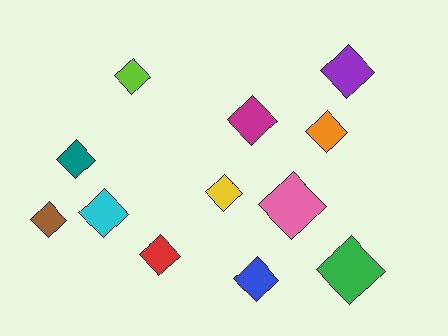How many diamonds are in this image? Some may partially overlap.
There are 12 diamonds.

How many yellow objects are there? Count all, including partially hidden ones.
There is 1 yellow object.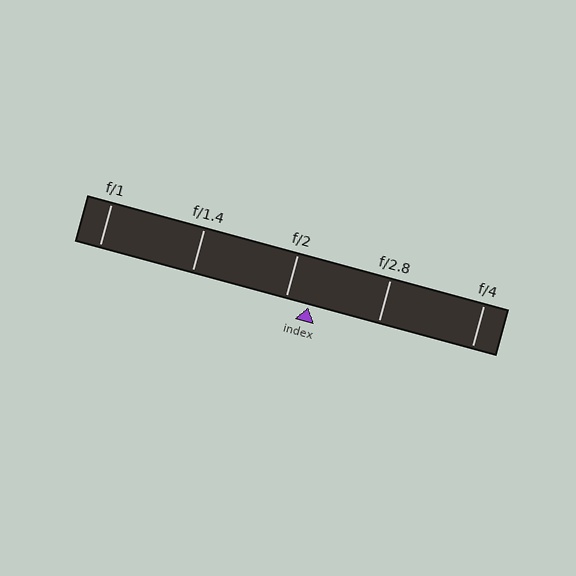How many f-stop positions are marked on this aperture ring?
There are 5 f-stop positions marked.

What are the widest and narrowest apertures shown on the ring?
The widest aperture shown is f/1 and the narrowest is f/4.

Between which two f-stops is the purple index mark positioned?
The index mark is between f/2 and f/2.8.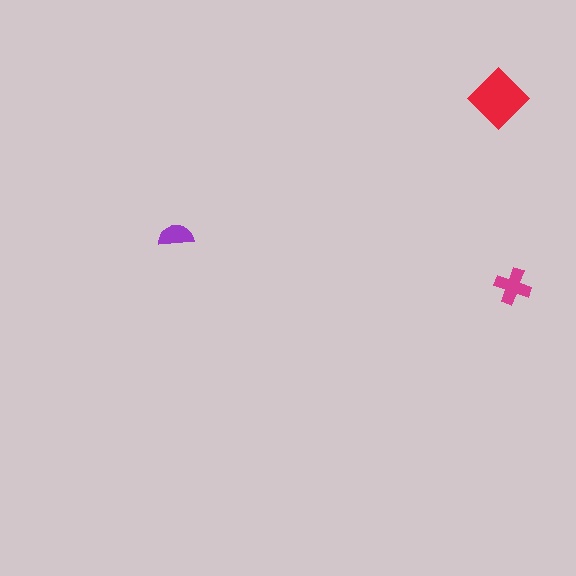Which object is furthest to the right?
The magenta cross is rightmost.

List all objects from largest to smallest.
The red diamond, the magenta cross, the purple semicircle.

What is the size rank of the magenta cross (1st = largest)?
2nd.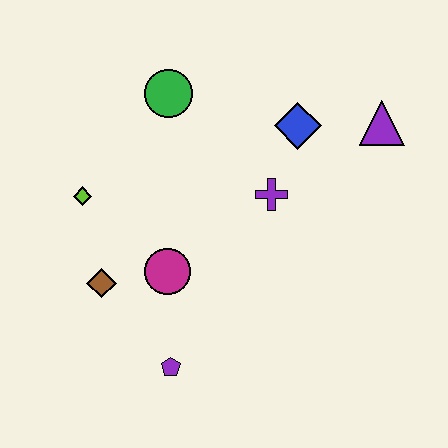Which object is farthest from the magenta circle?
The purple triangle is farthest from the magenta circle.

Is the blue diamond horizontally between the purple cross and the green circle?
No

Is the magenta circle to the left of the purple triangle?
Yes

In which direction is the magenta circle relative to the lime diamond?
The magenta circle is to the right of the lime diamond.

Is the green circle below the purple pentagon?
No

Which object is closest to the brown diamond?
The magenta circle is closest to the brown diamond.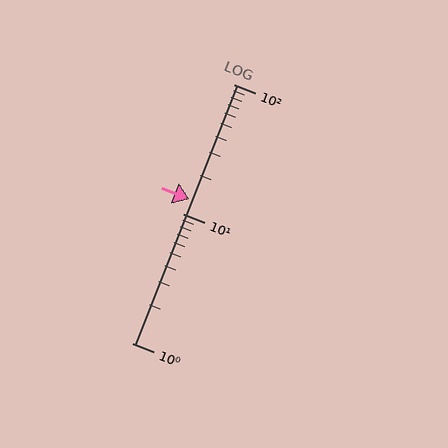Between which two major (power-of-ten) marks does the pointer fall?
The pointer is between 10 and 100.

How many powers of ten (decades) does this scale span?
The scale spans 2 decades, from 1 to 100.